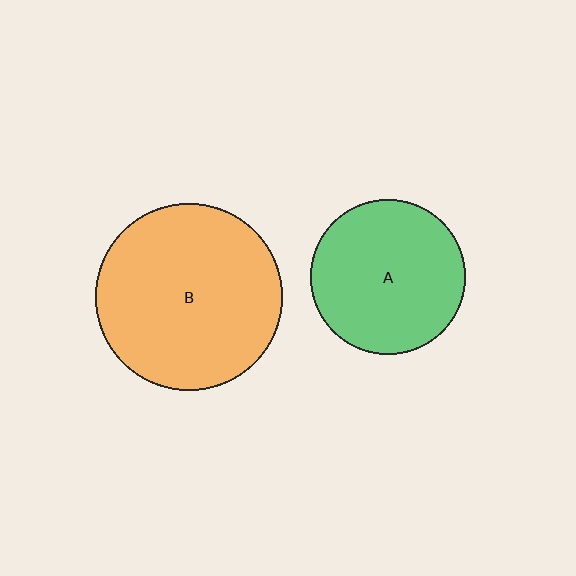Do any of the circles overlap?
No, none of the circles overlap.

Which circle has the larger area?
Circle B (orange).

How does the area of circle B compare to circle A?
Approximately 1.5 times.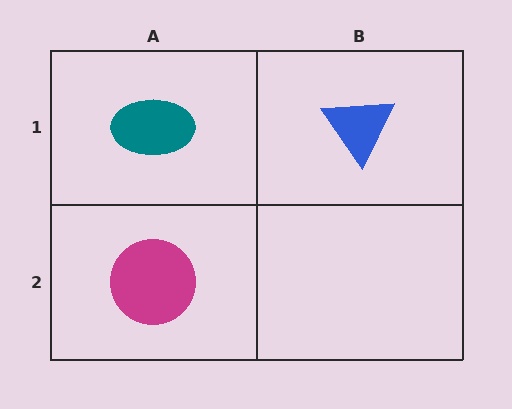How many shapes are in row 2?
1 shape.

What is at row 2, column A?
A magenta circle.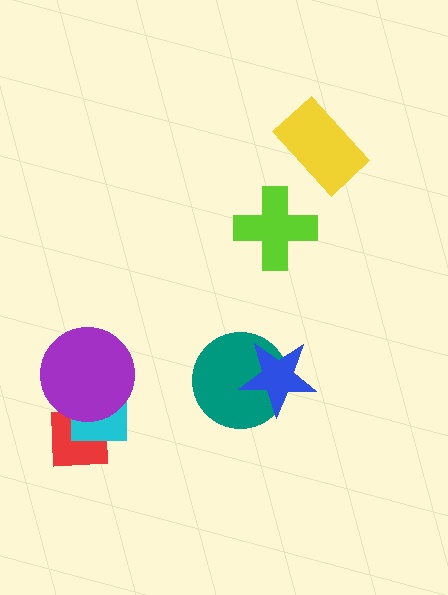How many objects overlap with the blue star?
1 object overlaps with the blue star.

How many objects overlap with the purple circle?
2 objects overlap with the purple circle.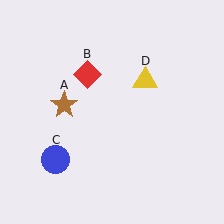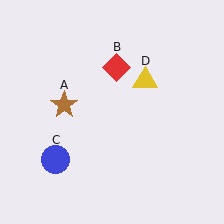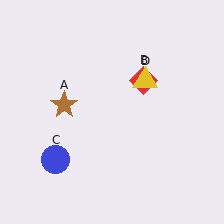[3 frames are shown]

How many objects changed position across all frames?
1 object changed position: red diamond (object B).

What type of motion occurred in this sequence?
The red diamond (object B) rotated clockwise around the center of the scene.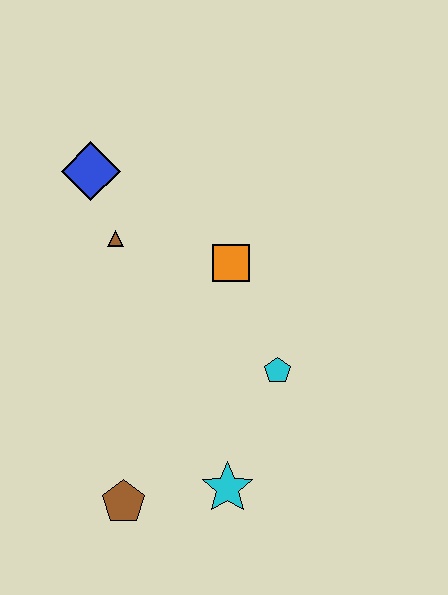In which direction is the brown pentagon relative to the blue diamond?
The brown pentagon is below the blue diamond.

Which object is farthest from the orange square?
The brown pentagon is farthest from the orange square.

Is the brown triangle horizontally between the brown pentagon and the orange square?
No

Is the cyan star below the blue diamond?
Yes